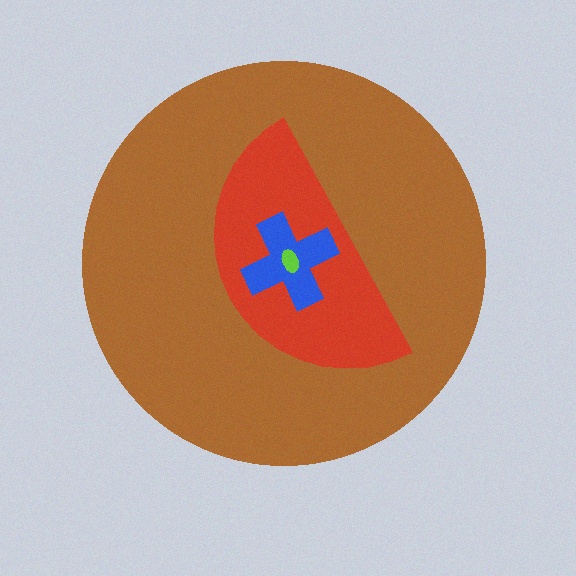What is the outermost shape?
The brown circle.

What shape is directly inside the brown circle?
The red semicircle.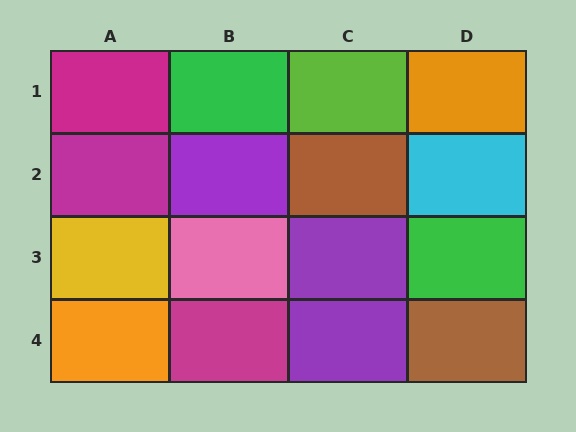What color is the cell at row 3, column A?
Yellow.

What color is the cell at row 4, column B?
Magenta.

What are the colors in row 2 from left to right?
Magenta, purple, brown, cyan.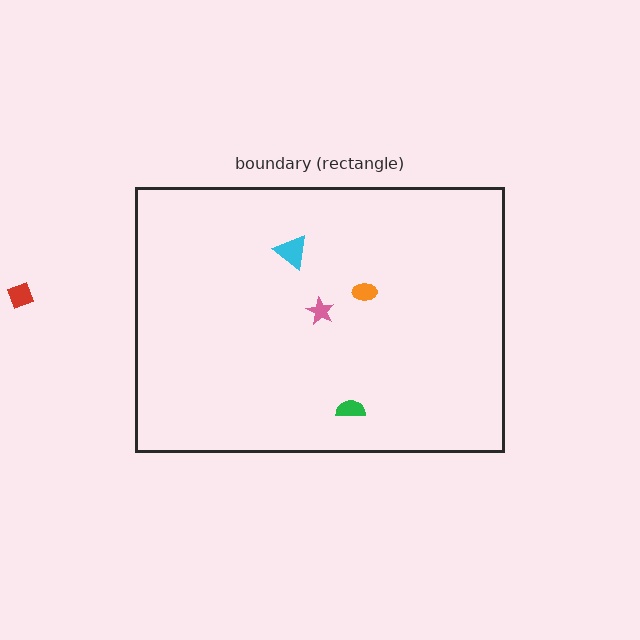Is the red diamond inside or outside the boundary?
Outside.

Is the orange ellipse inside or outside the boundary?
Inside.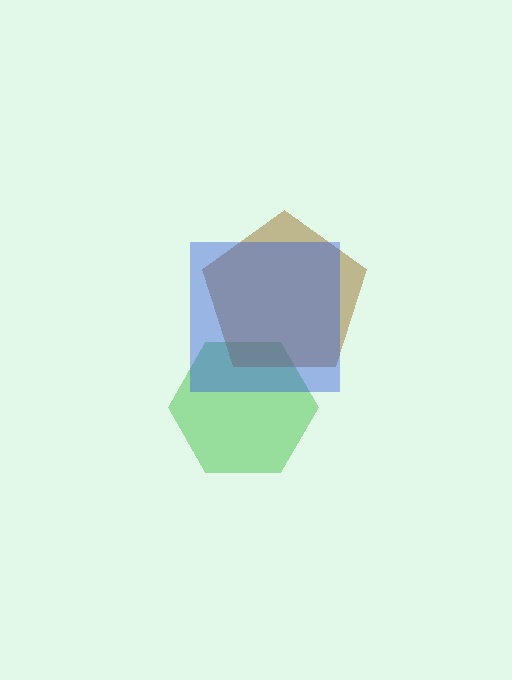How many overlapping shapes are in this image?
There are 3 overlapping shapes in the image.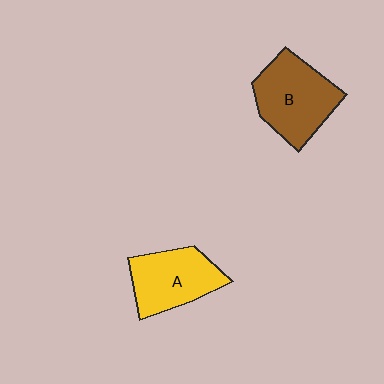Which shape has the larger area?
Shape B (brown).